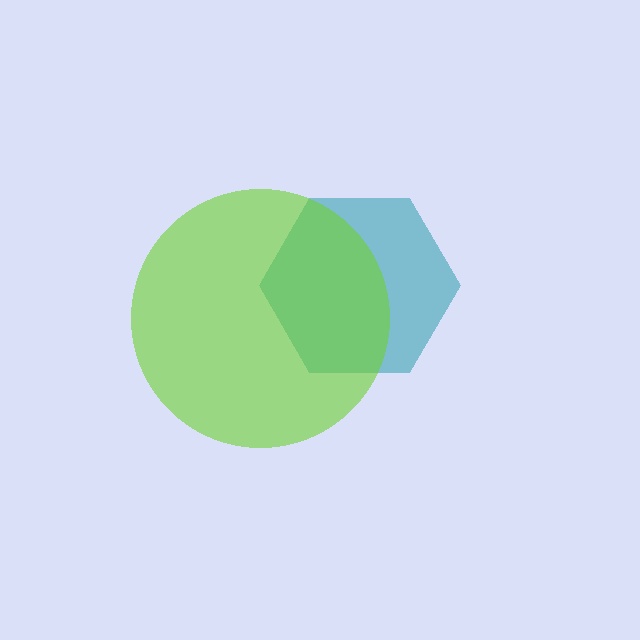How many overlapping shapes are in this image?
There are 2 overlapping shapes in the image.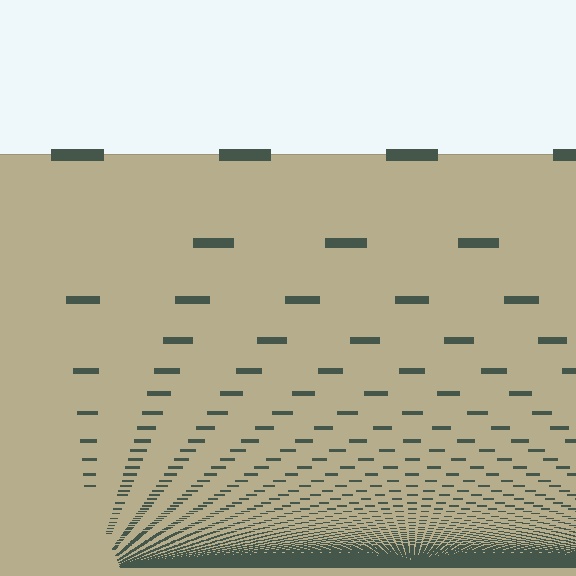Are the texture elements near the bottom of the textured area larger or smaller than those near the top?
Smaller. The gradient is inverted — elements near the bottom are smaller and denser.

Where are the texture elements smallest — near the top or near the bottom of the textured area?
Near the bottom.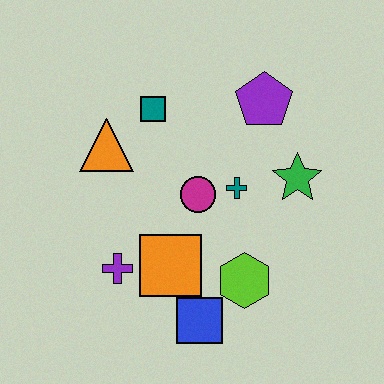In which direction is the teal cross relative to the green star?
The teal cross is to the left of the green star.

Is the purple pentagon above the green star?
Yes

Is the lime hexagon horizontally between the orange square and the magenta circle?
No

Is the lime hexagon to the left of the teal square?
No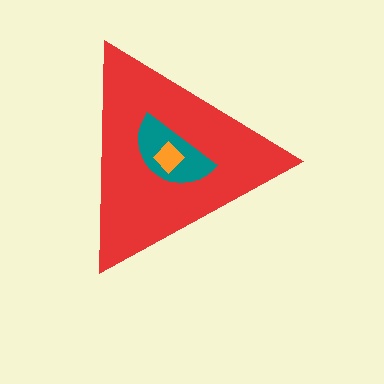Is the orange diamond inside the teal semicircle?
Yes.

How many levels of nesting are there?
3.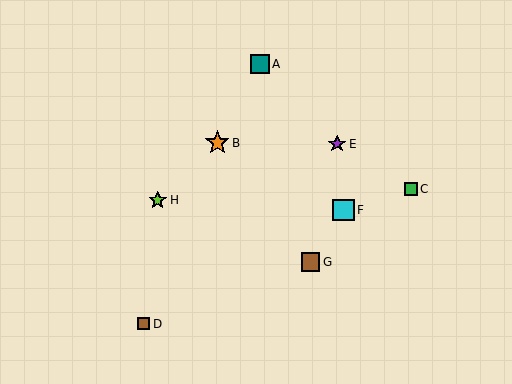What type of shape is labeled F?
Shape F is a cyan square.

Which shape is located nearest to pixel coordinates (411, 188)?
The green square (labeled C) at (411, 189) is nearest to that location.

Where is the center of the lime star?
The center of the lime star is at (158, 200).